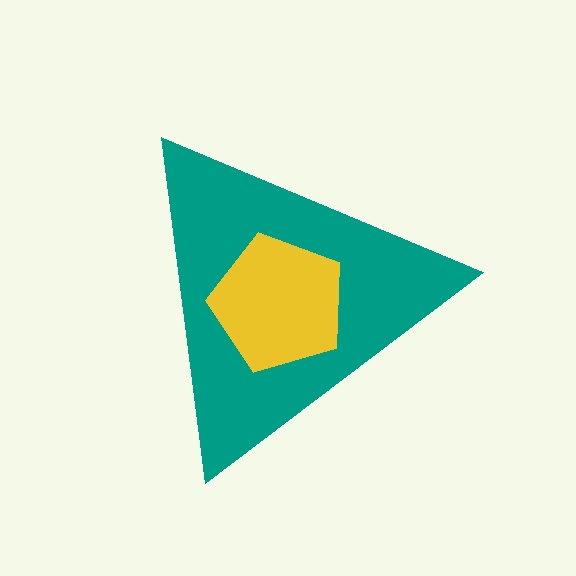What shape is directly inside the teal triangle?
The yellow pentagon.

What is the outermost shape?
The teal triangle.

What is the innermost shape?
The yellow pentagon.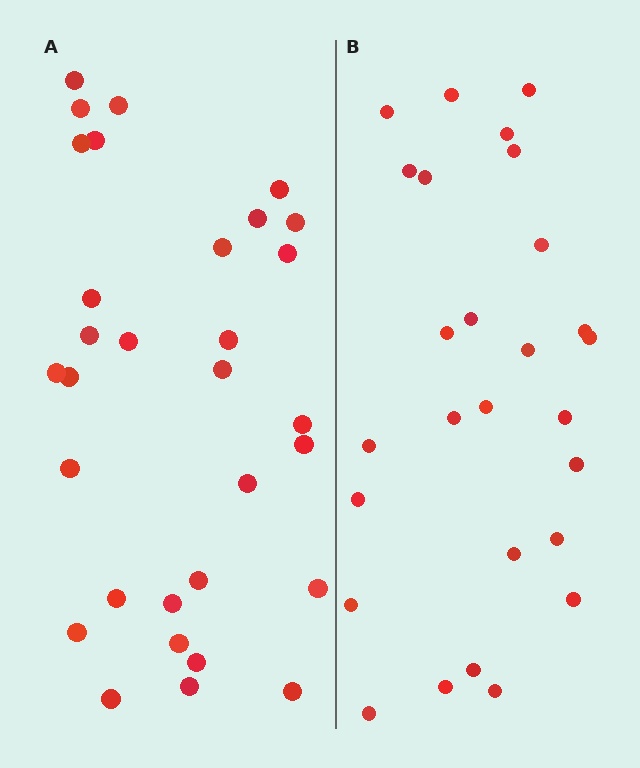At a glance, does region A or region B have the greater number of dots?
Region A (the left region) has more dots.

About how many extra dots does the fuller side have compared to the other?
Region A has about 4 more dots than region B.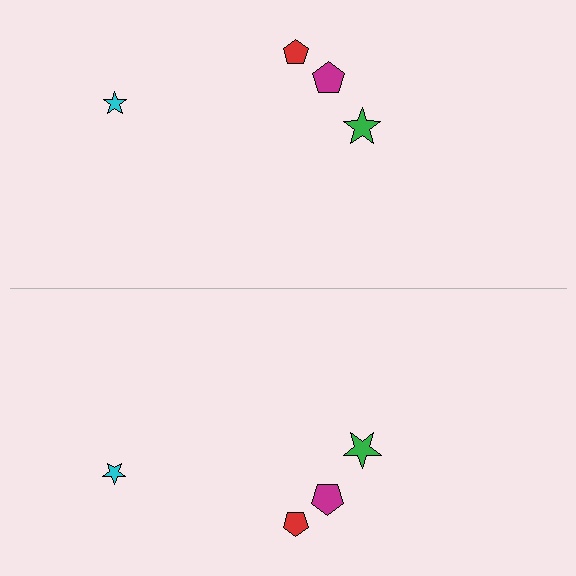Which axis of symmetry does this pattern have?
The pattern has a horizontal axis of symmetry running through the center of the image.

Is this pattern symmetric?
Yes, this pattern has bilateral (reflection) symmetry.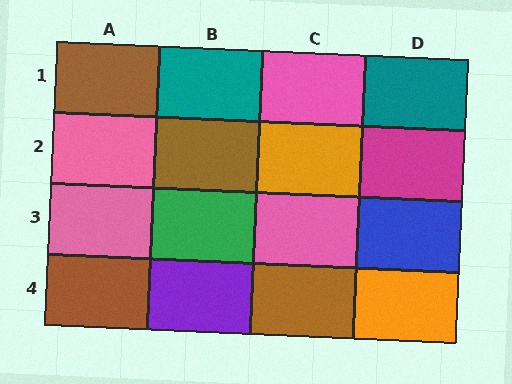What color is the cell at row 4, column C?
Brown.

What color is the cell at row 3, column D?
Blue.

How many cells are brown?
4 cells are brown.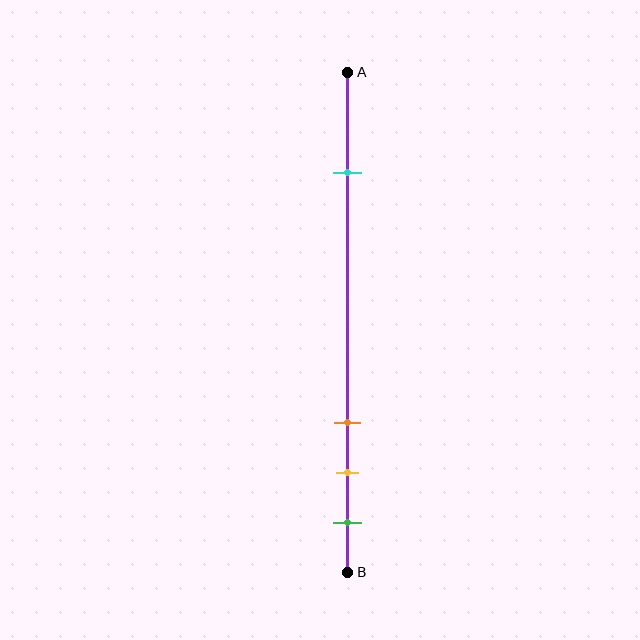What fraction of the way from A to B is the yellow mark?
The yellow mark is approximately 80% (0.8) of the way from A to B.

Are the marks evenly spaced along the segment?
No, the marks are not evenly spaced.